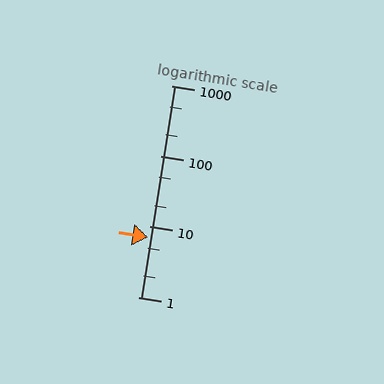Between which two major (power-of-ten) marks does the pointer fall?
The pointer is between 1 and 10.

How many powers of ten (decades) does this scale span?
The scale spans 3 decades, from 1 to 1000.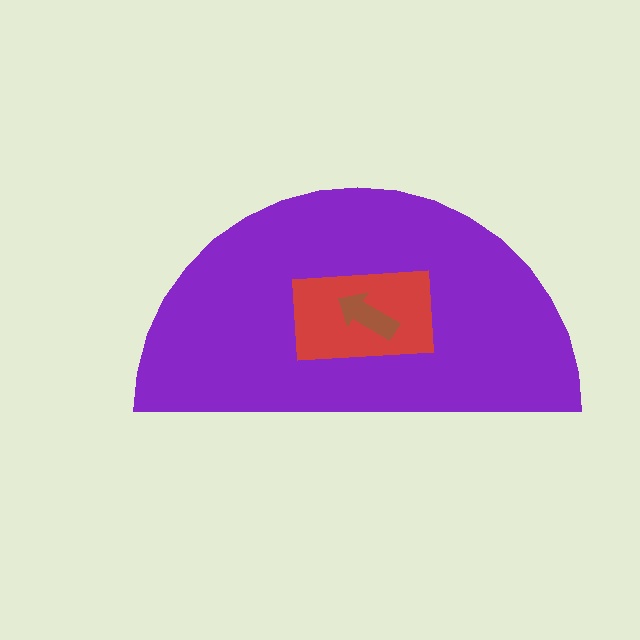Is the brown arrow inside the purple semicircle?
Yes.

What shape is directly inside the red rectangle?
The brown arrow.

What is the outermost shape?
The purple semicircle.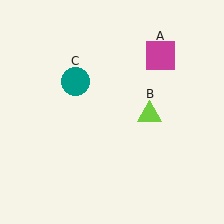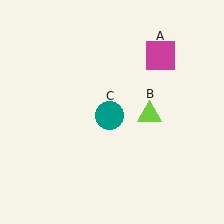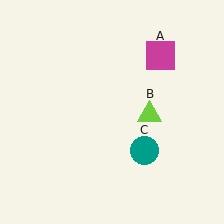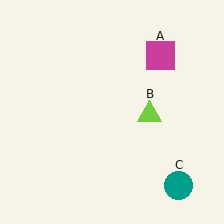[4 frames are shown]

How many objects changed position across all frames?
1 object changed position: teal circle (object C).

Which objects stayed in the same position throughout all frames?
Magenta square (object A) and lime triangle (object B) remained stationary.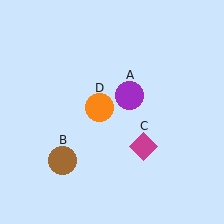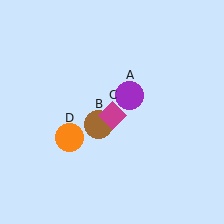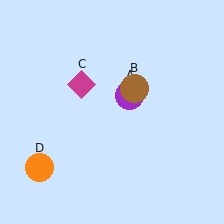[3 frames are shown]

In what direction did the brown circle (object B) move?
The brown circle (object B) moved up and to the right.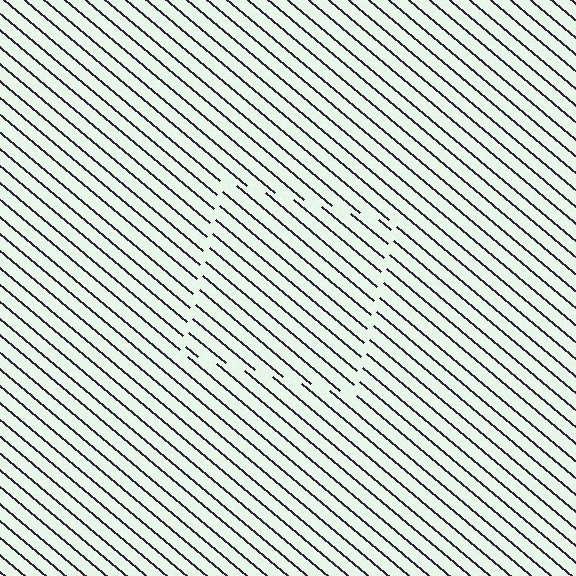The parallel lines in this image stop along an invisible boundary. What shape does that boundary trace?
An illusory square. The interior of the shape contains the same grating, shifted by half a period — the contour is defined by the phase discontinuity where line-ends from the inner and outer gratings abut.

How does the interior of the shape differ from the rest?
The interior of the shape contains the same grating, shifted by half a period — the contour is defined by the phase discontinuity where line-ends from the inner and outer gratings abut.